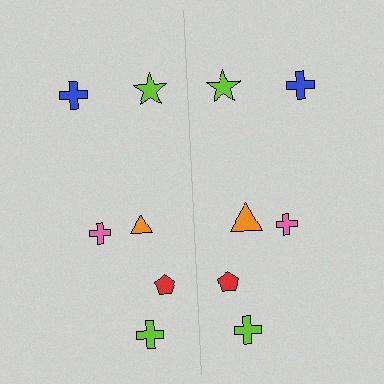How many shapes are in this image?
There are 12 shapes in this image.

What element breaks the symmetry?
The orange triangle on the right side has a different size than its mirror counterpart.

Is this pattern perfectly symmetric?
No, the pattern is not perfectly symmetric. The orange triangle on the right side has a different size than its mirror counterpart.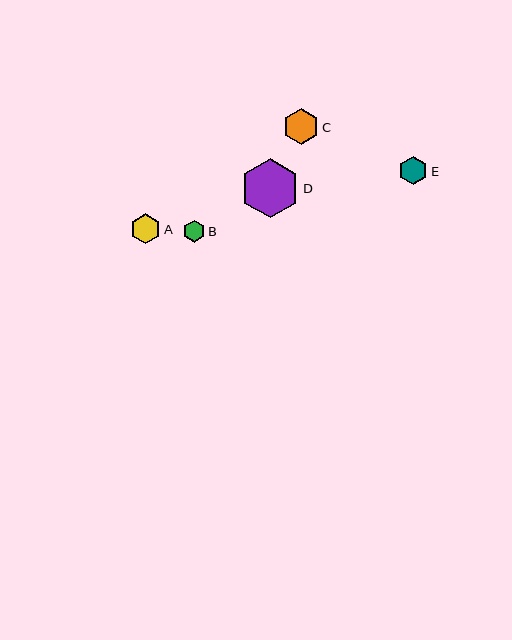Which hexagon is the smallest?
Hexagon B is the smallest with a size of approximately 22 pixels.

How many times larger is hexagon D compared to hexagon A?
Hexagon D is approximately 1.9 times the size of hexagon A.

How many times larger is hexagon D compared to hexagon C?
Hexagon D is approximately 1.6 times the size of hexagon C.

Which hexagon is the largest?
Hexagon D is the largest with a size of approximately 59 pixels.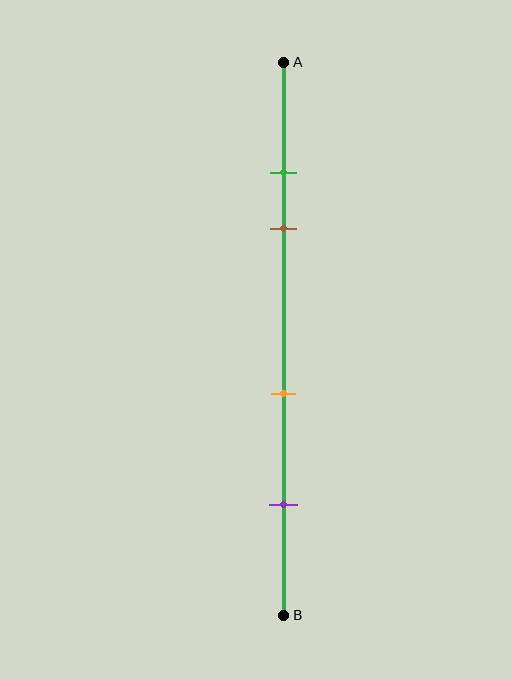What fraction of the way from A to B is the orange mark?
The orange mark is approximately 60% (0.6) of the way from A to B.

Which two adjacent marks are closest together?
The green and brown marks are the closest adjacent pair.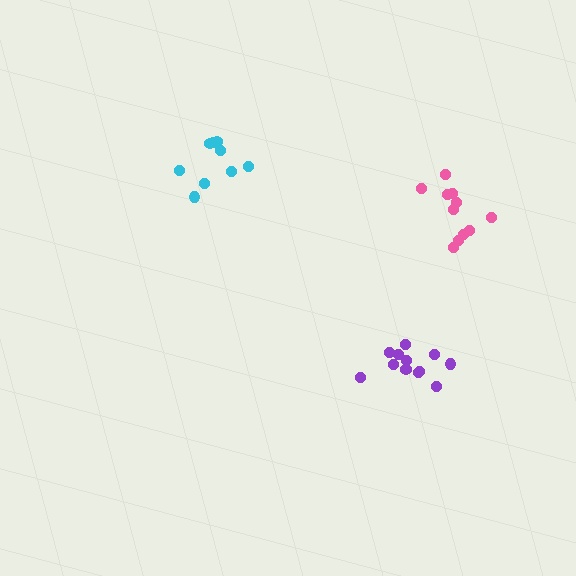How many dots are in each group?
Group 1: 12 dots, Group 2: 11 dots, Group 3: 9 dots (32 total).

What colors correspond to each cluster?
The clusters are colored: purple, pink, cyan.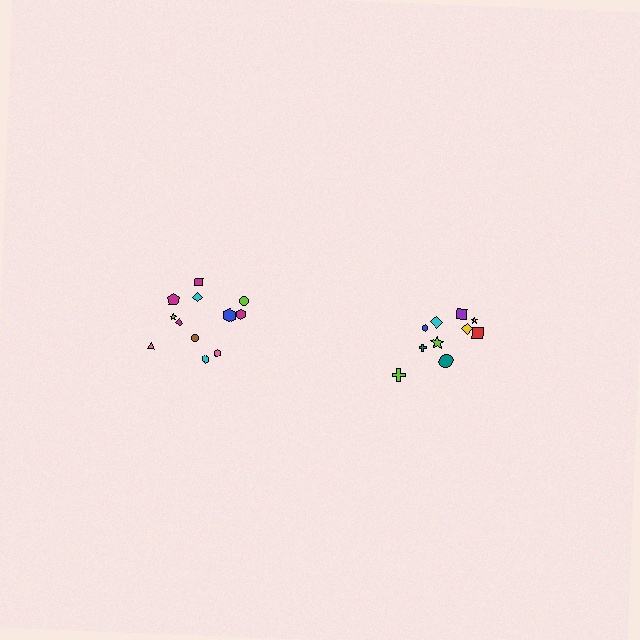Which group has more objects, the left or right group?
The left group.